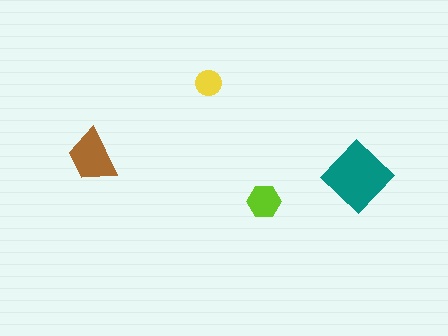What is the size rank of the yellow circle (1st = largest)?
4th.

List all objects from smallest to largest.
The yellow circle, the lime hexagon, the brown trapezoid, the teal diamond.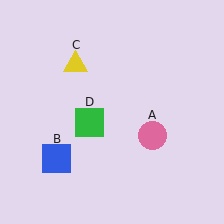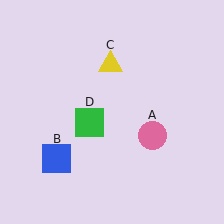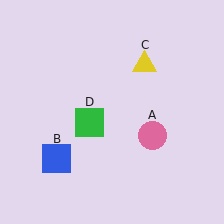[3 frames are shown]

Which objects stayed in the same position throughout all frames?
Pink circle (object A) and blue square (object B) and green square (object D) remained stationary.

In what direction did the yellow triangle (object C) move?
The yellow triangle (object C) moved right.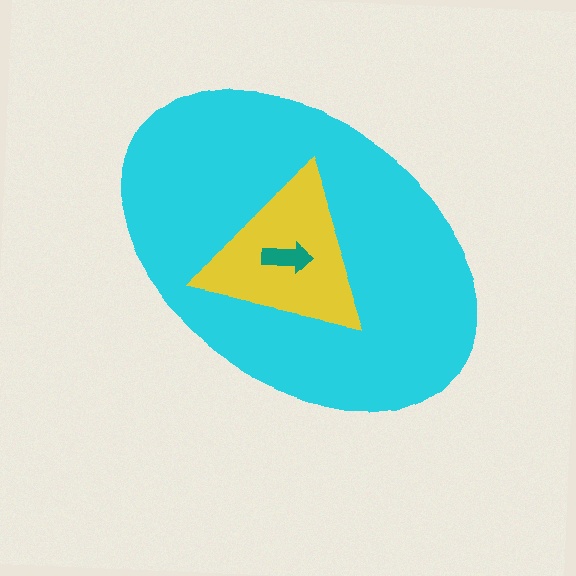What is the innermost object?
The teal arrow.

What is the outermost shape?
The cyan ellipse.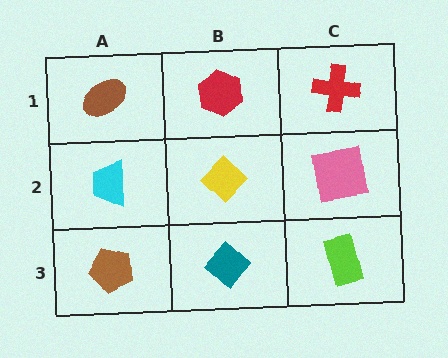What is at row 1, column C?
A red cross.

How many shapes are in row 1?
3 shapes.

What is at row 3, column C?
A lime rectangle.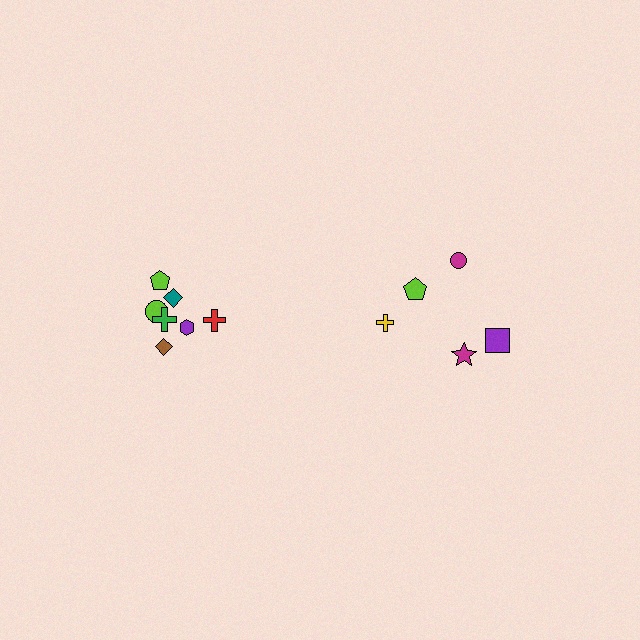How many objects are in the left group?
There are 7 objects.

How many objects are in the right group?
There are 5 objects.